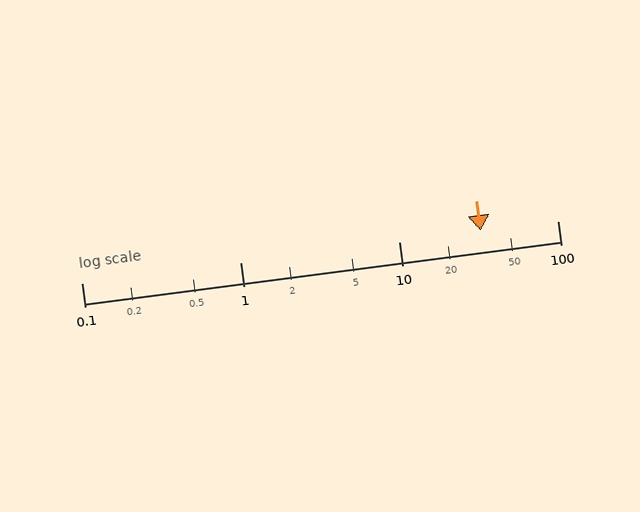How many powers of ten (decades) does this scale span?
The scale spans 3 decades, from 0.1 to 100.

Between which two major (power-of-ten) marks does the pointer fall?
The pointer is between 10 and 100.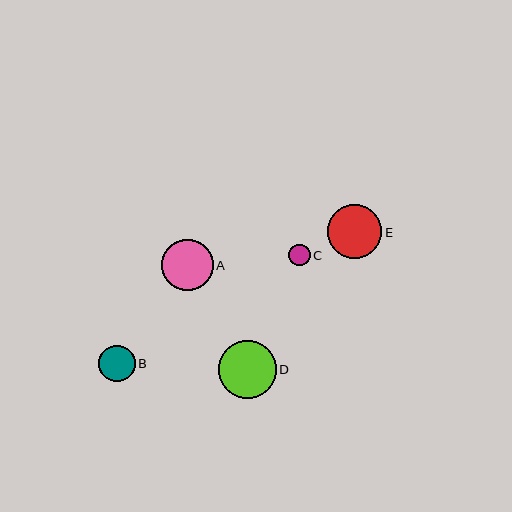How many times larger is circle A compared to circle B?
Circle A is approximately 1.4 times the size of circle B.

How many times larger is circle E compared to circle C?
Circle E is approximately 2.5 times the size of circle C.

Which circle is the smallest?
Circle C is the smallest with a size of approximately 22 pixels.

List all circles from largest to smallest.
From largest to smallest: D, E, A, B, C.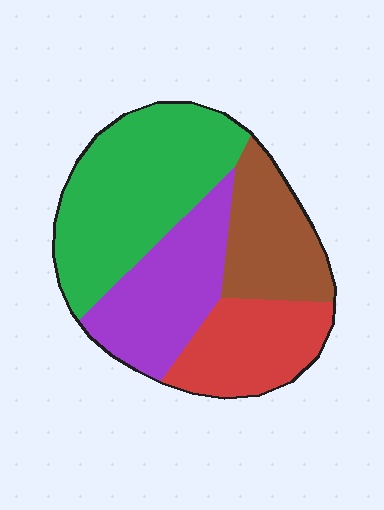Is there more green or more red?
Green.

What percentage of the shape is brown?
Brown takes up between a sixth and a third of the shape.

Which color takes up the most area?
Green, at roughly 35%.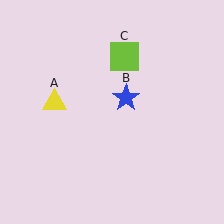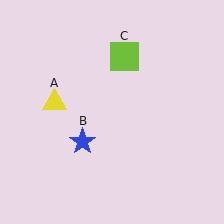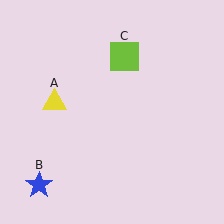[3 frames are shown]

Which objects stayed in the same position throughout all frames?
Yellow triangle (object A) and lime square (object C) remained stationary.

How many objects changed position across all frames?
1 object changed position: blue star (object B).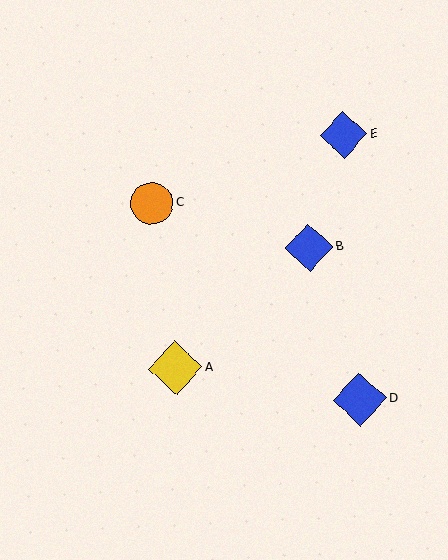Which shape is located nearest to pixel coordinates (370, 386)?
The blue diamond (labeled D) at (360, 399) is nearest to that location.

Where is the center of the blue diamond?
The center of the blue diamond is at (309, 248).